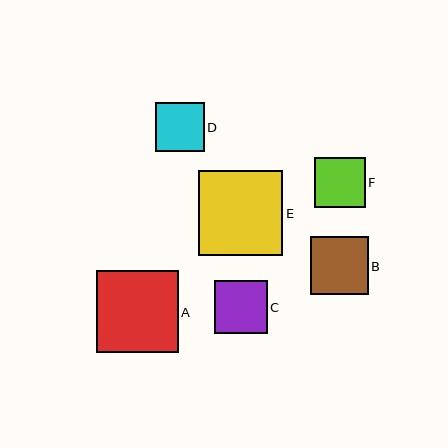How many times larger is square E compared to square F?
Square E is approximately 1.7 times the size of square F.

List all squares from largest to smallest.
From largest to smallest: E, A, B, C, F, D.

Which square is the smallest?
Square D is the smallest with a size of approximately 49 pixels.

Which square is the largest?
Square E is the largest with a size of approximately 84 pixels.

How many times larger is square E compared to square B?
Square E is approximately 1.5 times the size of square B.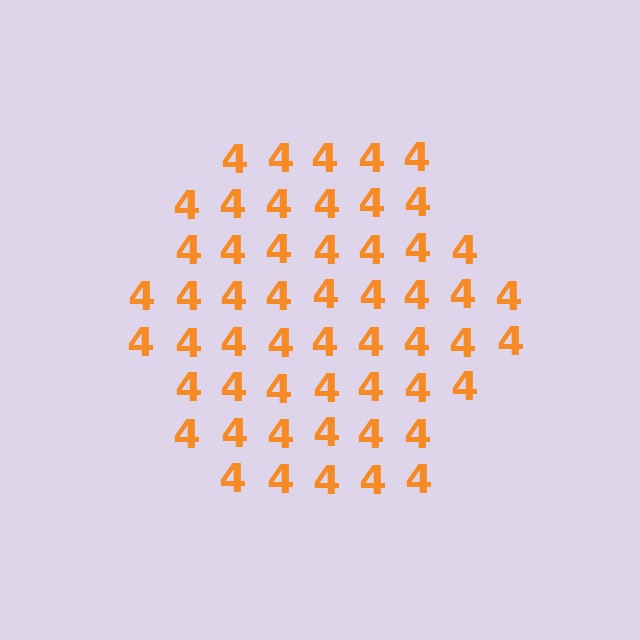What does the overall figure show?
The overall figure shows a hexagon.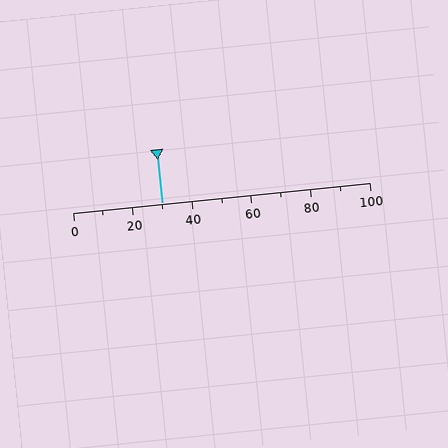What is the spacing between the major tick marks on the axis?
The major ticks are spaced 20 apart.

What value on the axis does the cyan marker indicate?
The marker indicates approximately 30.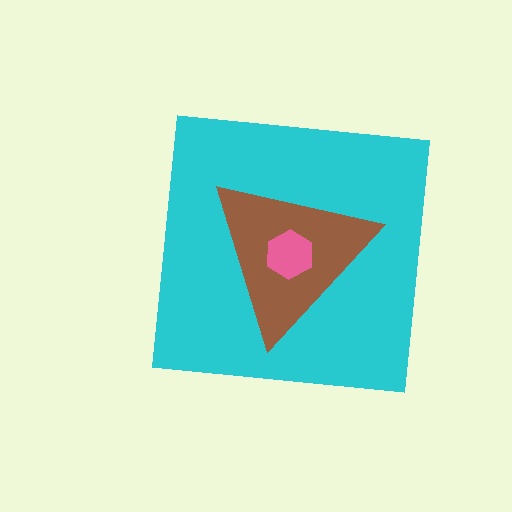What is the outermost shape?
The cyan square.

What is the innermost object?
The pink hexagon.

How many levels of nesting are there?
3.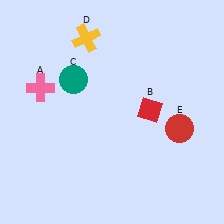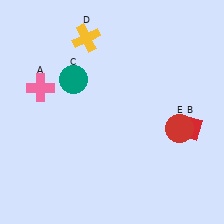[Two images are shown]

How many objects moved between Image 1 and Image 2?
1 object moved between the two images.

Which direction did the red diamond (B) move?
The red diamond (B) moved right.